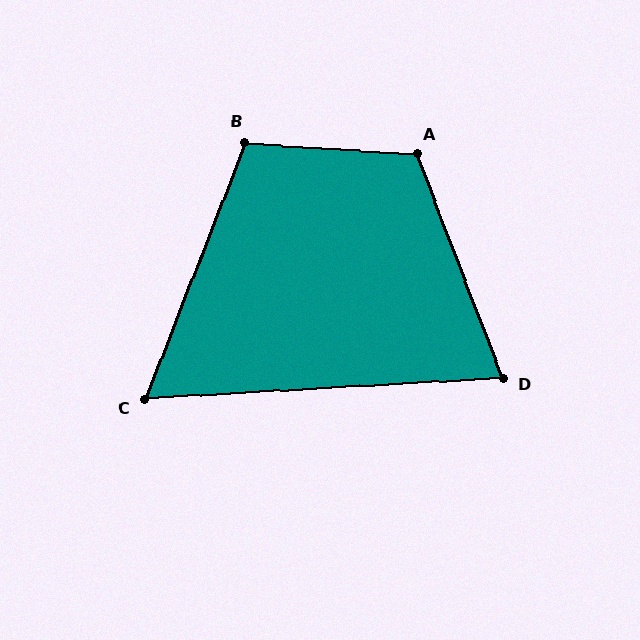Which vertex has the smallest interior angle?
C, at approximately 65 degrees.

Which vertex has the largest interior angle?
A, at approximately 115 degrees.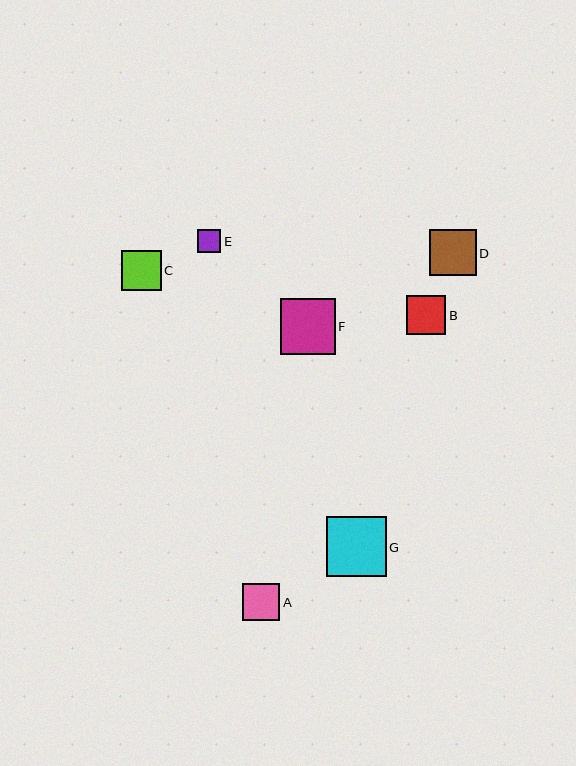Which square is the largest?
Square G is the largest with a size of approximately 60 pixels.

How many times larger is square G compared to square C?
Square G is approximately 1.5 times the size of square C.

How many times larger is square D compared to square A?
Square D is approximately 1.2 times the size of square A.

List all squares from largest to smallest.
From largest to smallest: G, F, D, C, B, A, E.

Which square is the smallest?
Square E is the smallest with a size of approximately 23 pixels.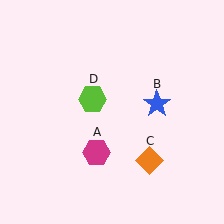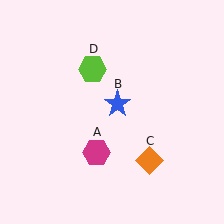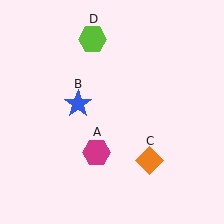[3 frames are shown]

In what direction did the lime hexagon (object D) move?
The lime hexagon (object D) moved up.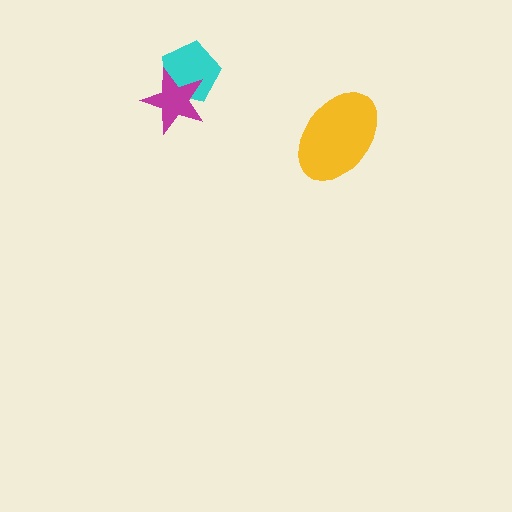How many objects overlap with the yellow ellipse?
0 objects overlap with the yellow ellipse.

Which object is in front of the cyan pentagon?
The magenta star is in front of the cyan pentagon.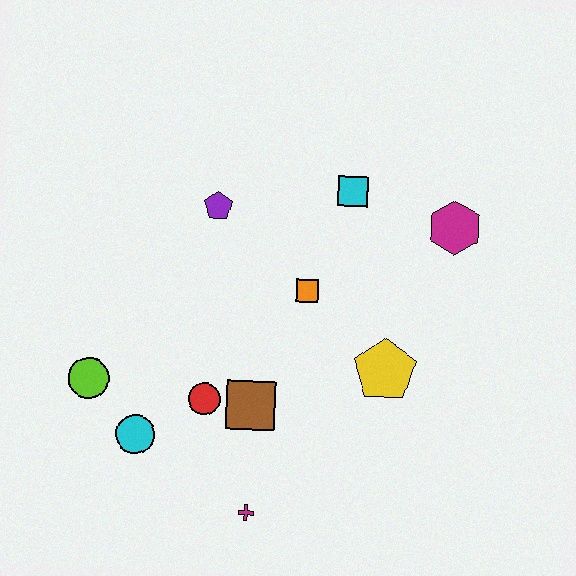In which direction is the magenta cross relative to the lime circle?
The magenta cross is to the right of the lime circle.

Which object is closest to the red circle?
The brown square is closest to the red circle.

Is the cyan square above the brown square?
Yes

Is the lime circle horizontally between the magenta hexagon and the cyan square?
No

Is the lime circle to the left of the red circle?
Yes